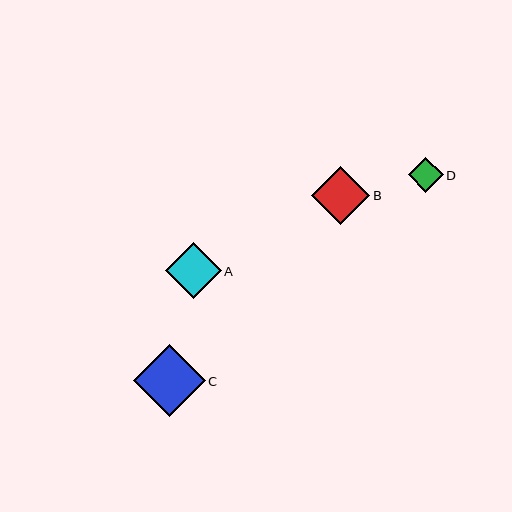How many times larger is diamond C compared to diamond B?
Diamond C is approximately 1.2 times the size of diamond B.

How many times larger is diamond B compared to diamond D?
Diamond B is approximately 1.7 times the size of diamond D.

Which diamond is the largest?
Diamond C is the largest with a size of approximately 72 pixels.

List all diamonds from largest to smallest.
From largest to smallest: C, B, A, D.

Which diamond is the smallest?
Diamond D is the smallest with a size of approximately 35 pixels.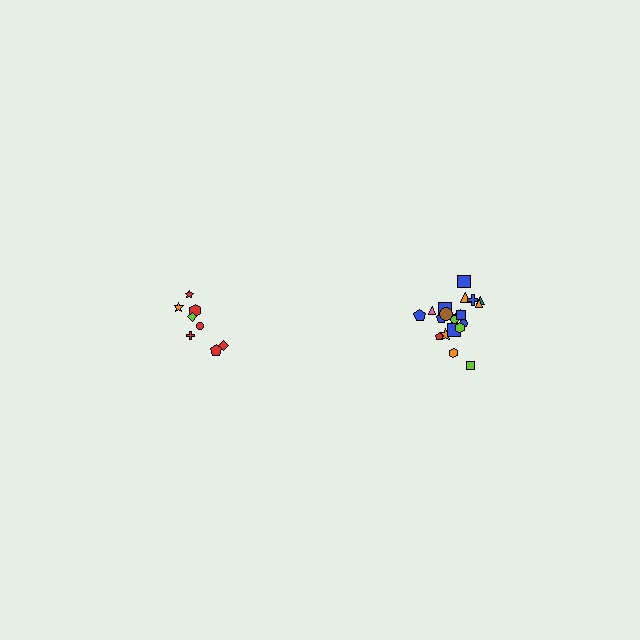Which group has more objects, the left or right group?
The right group.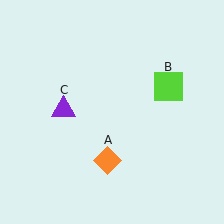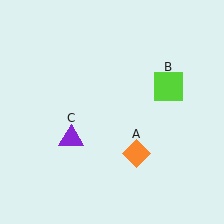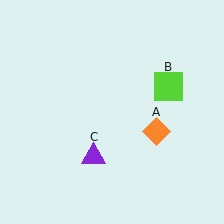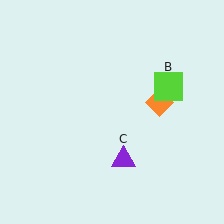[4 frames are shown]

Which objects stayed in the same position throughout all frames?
Lime square (object B) remained stationary.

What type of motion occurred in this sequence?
The orange diamond (object A), purple triangle (object C) rotated counterclockwise around the center of the scene.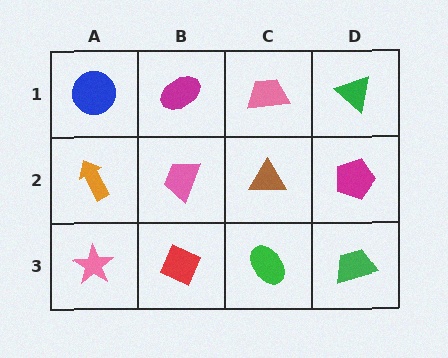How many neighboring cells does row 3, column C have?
3.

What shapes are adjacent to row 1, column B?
A pink trapezoid (row 2, column B), a blue circle (row 1, column A), a pink trapezoid (row 1, column C).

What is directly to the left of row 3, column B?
A pink star.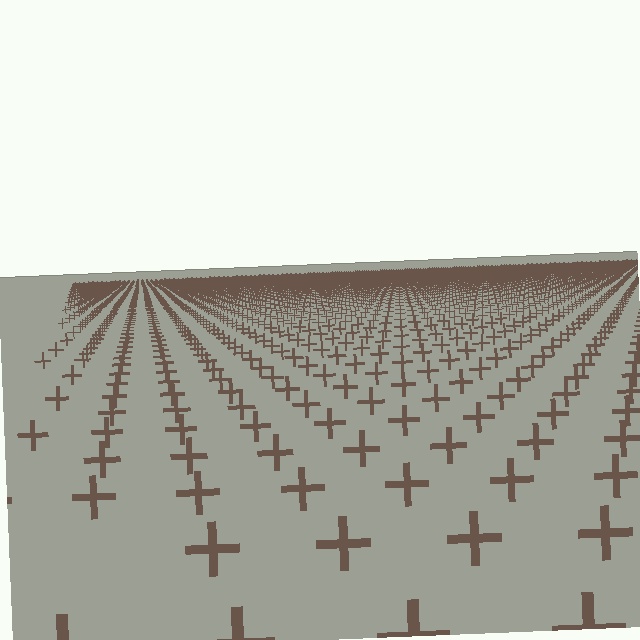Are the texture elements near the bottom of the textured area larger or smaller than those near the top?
Larger. Near the bottom, elements are closer to the viewer and appear at a bigger on-screen size.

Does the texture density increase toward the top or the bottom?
Density increases toward the top.